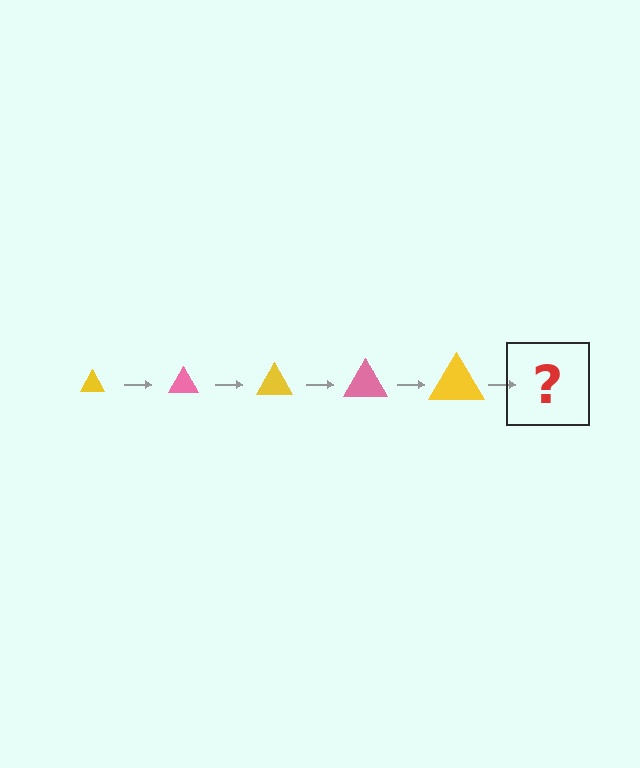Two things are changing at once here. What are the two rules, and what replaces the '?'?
The two rules are that the triangle grows larger each step and the color cycles through yellow and pink. The '?' should be a pink triangle, larger than the previous one.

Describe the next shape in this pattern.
It should be a pink triangle, larger than the previous one.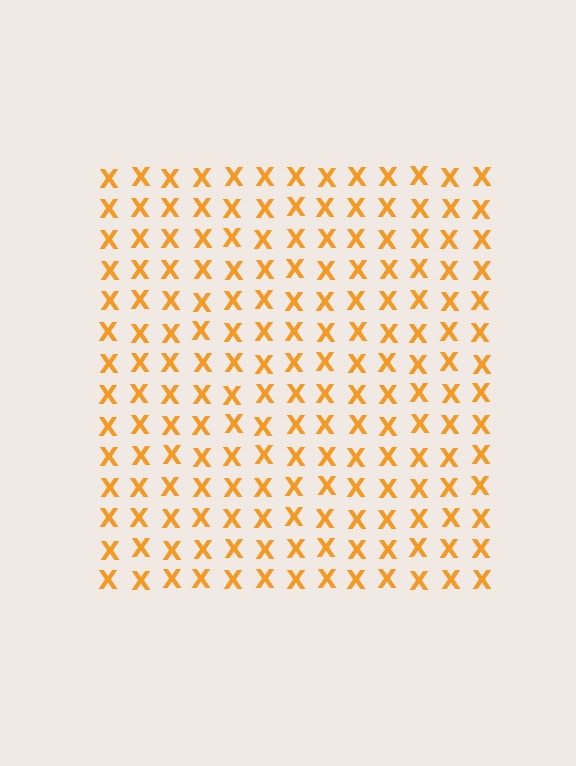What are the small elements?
The small elements are letter X's.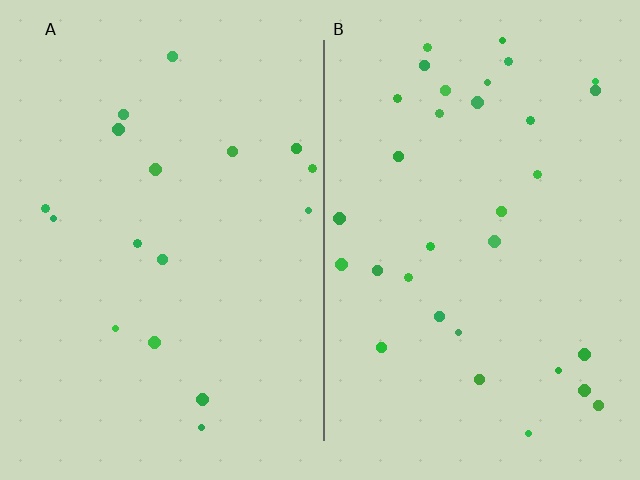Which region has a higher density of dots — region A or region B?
B (the right).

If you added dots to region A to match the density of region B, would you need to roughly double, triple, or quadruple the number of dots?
Approximately double.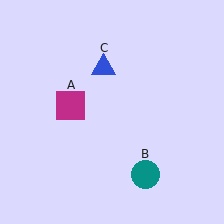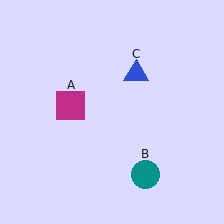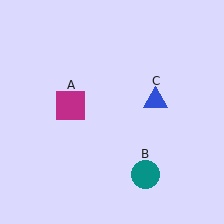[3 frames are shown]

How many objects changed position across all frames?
1 object changed position: blue triangle (object C).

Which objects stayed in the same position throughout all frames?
Magenta square (object A) and teal circle (object B) remained stationary.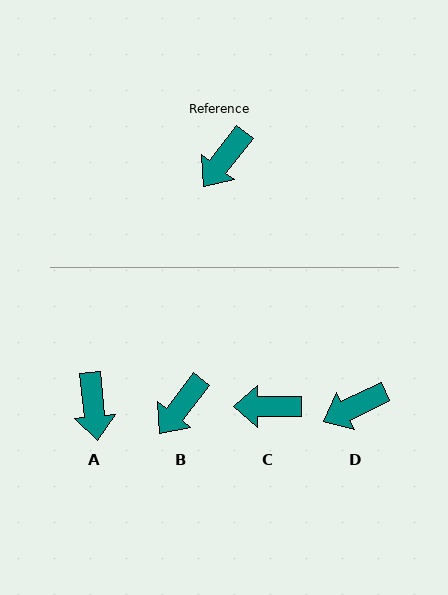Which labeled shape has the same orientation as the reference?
B.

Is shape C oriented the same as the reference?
No, it is off by about 52 degrees.